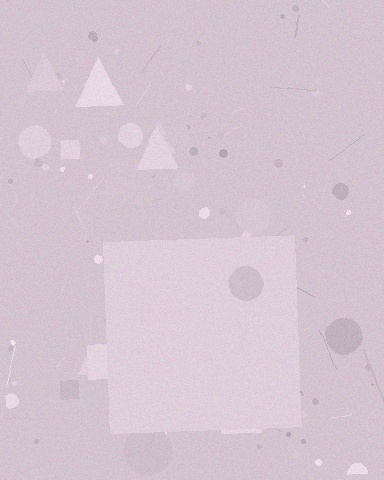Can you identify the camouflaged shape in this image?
The camouflaged shape is a square.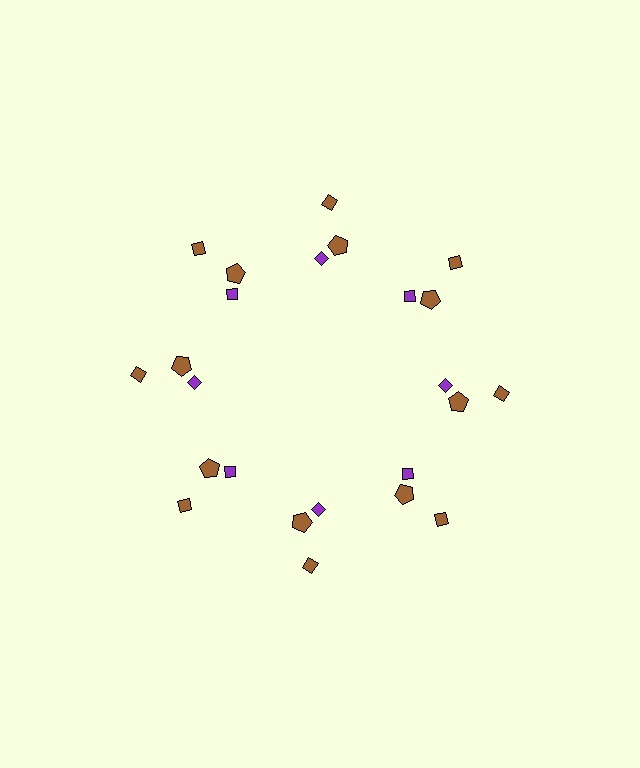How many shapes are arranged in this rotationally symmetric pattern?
There are 24 shapes, arranged in 8 groups of 3.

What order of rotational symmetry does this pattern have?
This pattern has 8-fold rotational symmetry.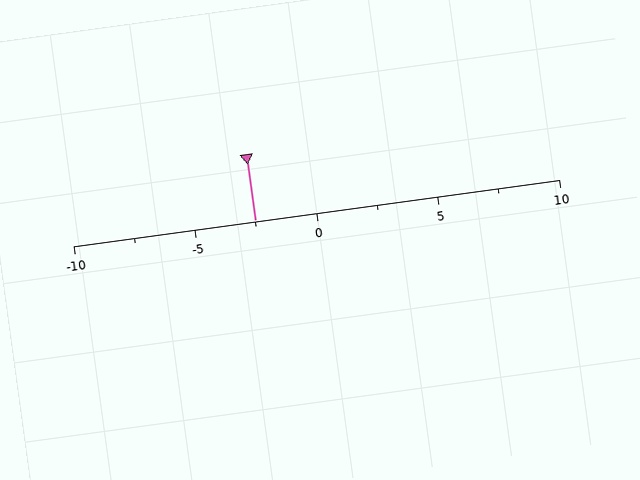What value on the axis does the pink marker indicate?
The marker indicates approximately -2.5.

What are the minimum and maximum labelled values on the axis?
The axis runs from -10 to 10.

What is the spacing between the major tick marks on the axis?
The major ticks are spaced 5 apart.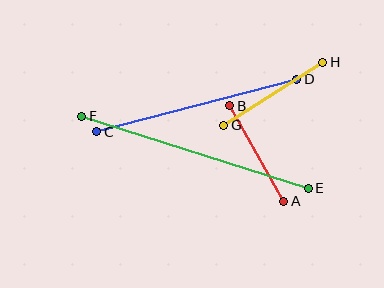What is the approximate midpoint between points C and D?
The midpoint is at approximately (197, 105) pixels.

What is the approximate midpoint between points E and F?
The midpoint is at approximately (195, 152) pixels.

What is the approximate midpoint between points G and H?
The midpoint is at approximately (273, 94) pixels.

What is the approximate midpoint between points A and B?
The midpoint is at approximately (257, 154) pixels.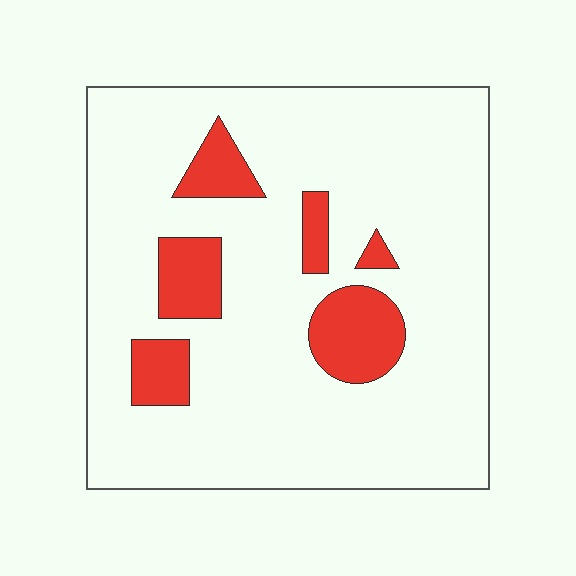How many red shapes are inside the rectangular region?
6.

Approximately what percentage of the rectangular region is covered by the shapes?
Approximately 15%.